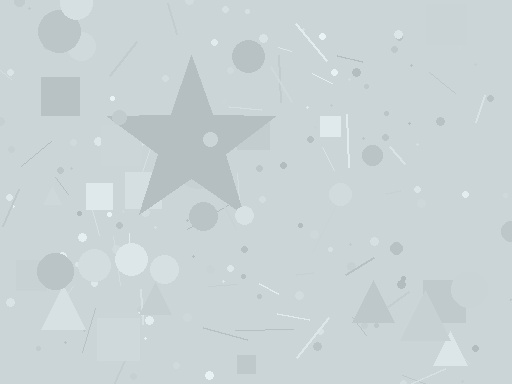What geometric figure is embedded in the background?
A star is embedded in the background.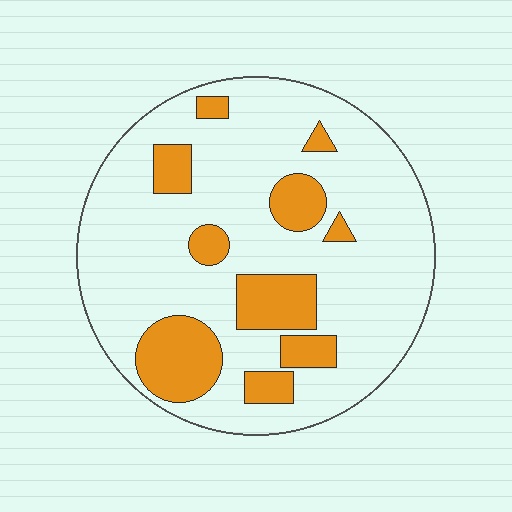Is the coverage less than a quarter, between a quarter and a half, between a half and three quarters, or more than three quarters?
Less than a quarter.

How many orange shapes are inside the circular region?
10.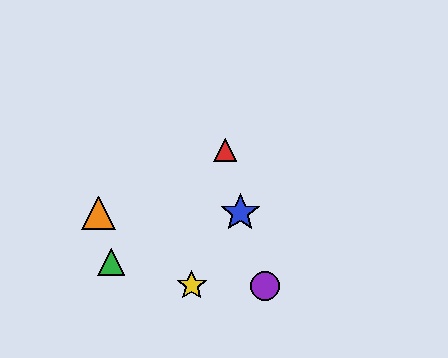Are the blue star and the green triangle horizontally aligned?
No, the blue star is at y≈213 and the green triangle is at y≈262.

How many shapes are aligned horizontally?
2 shapes (the blue star, the orange triangle) are aligned horizontally.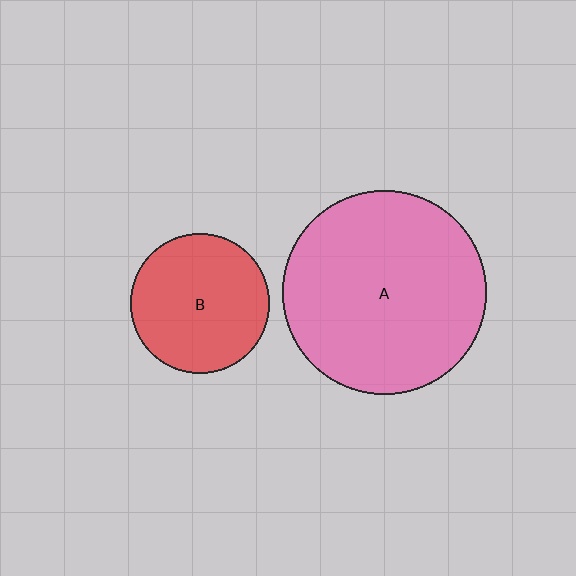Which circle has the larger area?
Circle A (pink).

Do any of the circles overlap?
No, none of the circles overlap.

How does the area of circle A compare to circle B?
Approximately 2.1 times.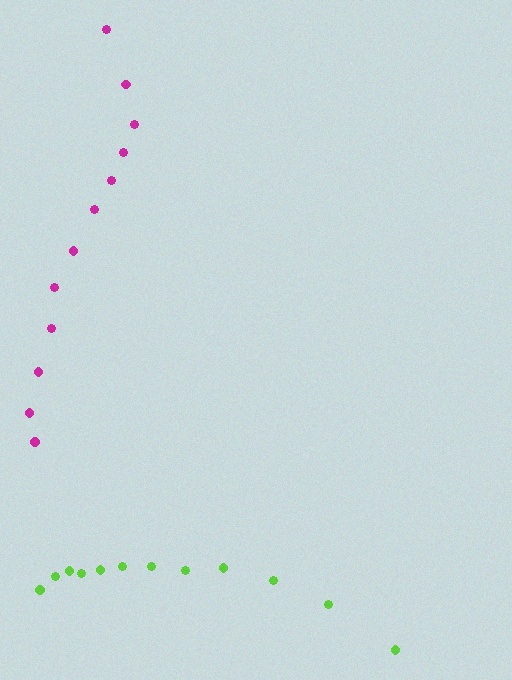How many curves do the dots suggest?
There are 2 distinct paths.